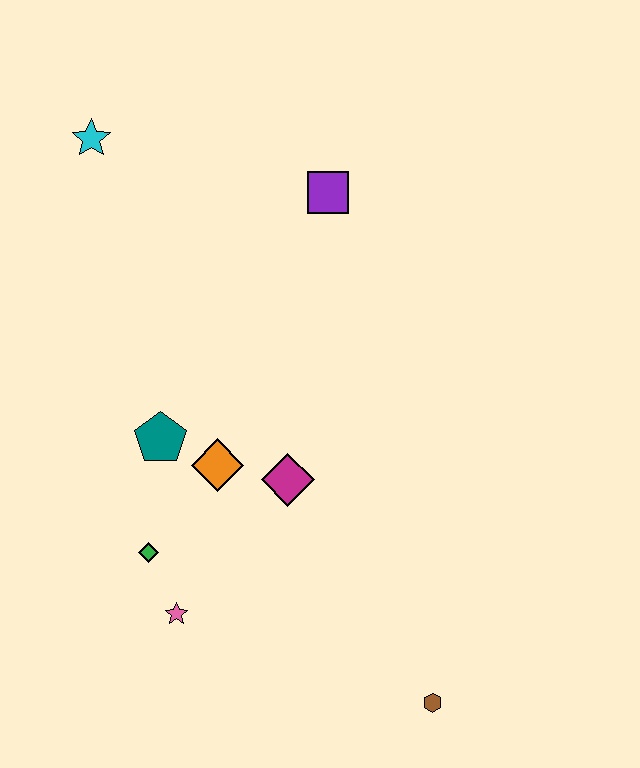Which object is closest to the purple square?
The cyan star is closest to the purple square.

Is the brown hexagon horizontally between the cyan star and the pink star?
No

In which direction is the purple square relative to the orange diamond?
The purple square is above the orange diamond.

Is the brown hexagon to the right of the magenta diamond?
Yes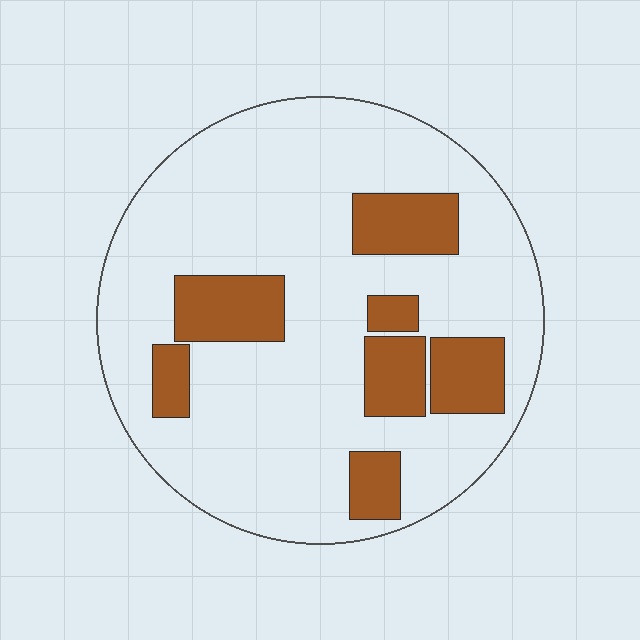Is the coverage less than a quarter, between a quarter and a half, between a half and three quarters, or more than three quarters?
Less than a quarter.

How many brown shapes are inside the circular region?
7.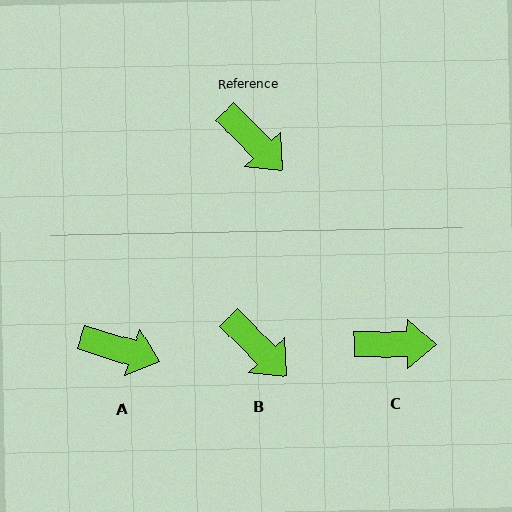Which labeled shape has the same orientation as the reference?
B.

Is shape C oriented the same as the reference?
No, it is off by about 45 degrees.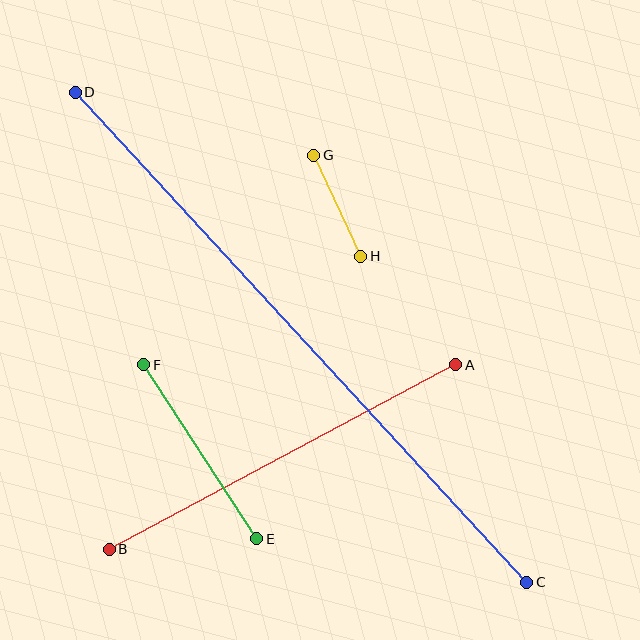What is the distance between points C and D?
The distance is approximately 667 pixels.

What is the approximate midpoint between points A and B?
The midpoint is at approximately (283, 457) pixels.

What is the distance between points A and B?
The distance is approximately 393 pixels.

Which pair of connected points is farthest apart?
Points C and D are farthest apart.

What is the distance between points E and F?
The distance is approximately 207 pixels.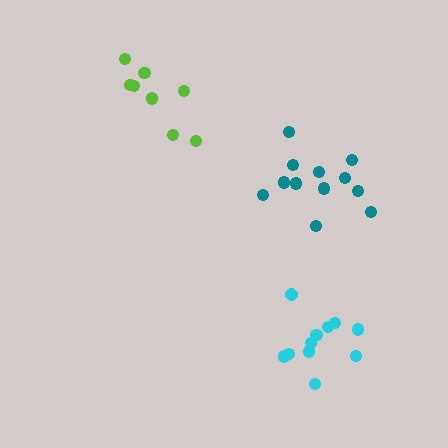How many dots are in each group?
Group 1: 8 dots, Group 2: 12 dots, Group 3: 11 dots (31 total).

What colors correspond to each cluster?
The clusters are colored: lime, teal, cyan.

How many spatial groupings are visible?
There are 3 spatial groupings.